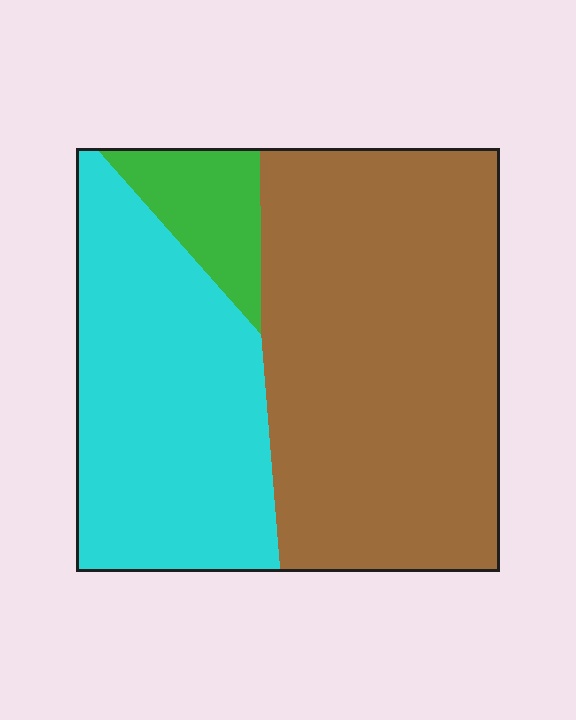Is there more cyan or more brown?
Brown.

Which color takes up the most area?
Brown, at roughly 55%.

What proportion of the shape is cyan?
Cyan covers around 35% of the shape.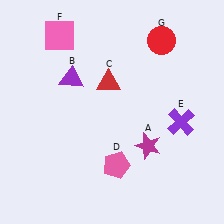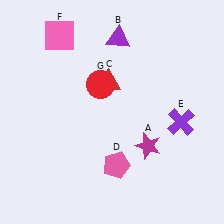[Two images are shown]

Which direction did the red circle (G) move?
The red circle (G) moved left.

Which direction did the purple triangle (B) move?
The purple triangle (B) moved right.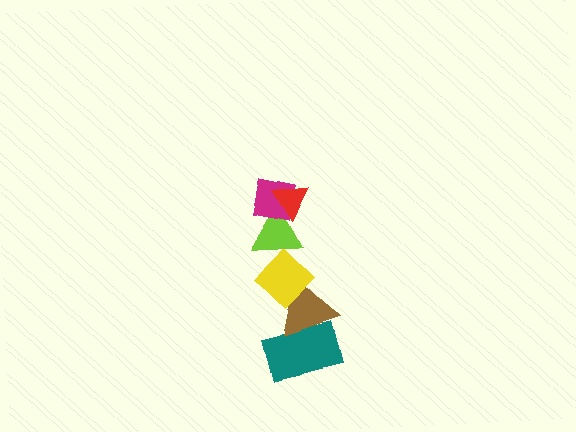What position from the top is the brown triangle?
The brown triangle is 5th from the top.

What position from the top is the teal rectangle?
The teal rectangle is 6th from the top.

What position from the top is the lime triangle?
The lime triangle is 3rd from the top.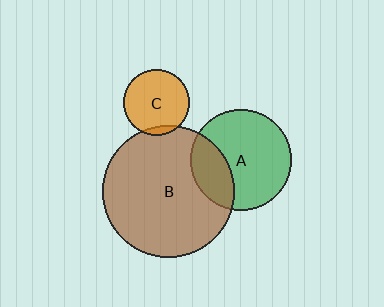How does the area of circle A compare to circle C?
Approximately 2.4 times.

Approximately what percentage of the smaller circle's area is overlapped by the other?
Approximately 25%.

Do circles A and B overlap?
Yes.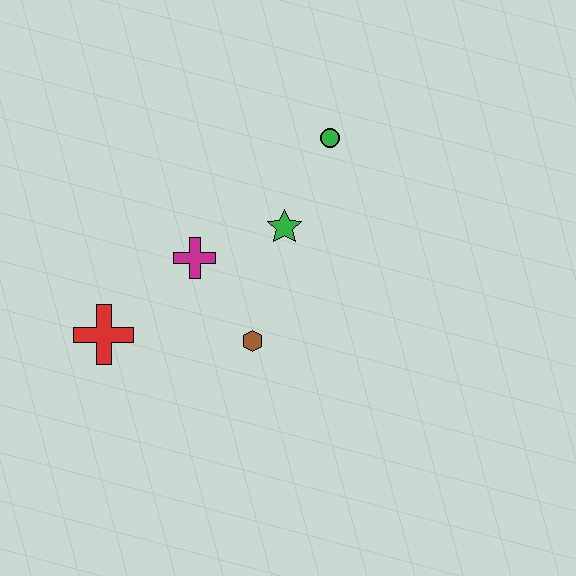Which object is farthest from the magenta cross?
The green circle is farthest from the magenta cross.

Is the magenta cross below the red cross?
No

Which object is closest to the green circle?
The green star is closest to the green circle.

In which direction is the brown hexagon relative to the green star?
The brown hexagon is below the green star.